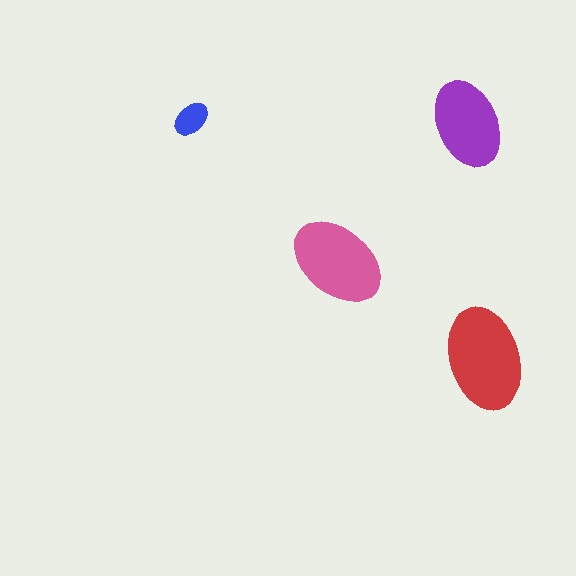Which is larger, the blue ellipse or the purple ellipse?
The purple one.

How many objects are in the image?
There are 4 objects in the image.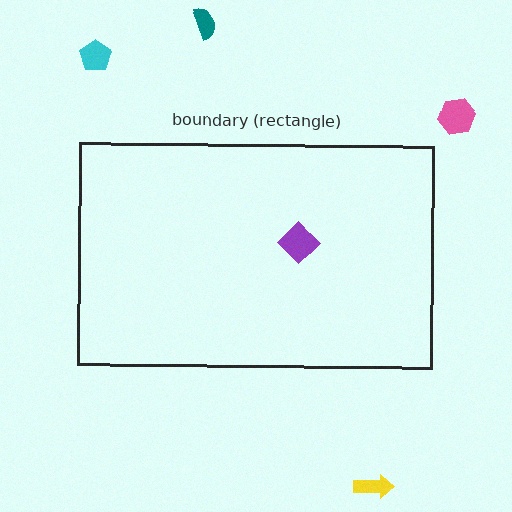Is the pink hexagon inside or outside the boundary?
Outside.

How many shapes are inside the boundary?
1 inside, 4 outside.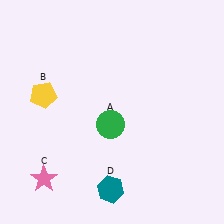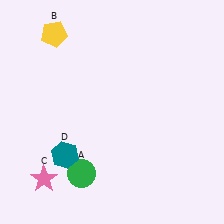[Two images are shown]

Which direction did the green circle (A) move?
The green circle (A) moved down.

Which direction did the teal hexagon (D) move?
The teal hexagon (D) moved left.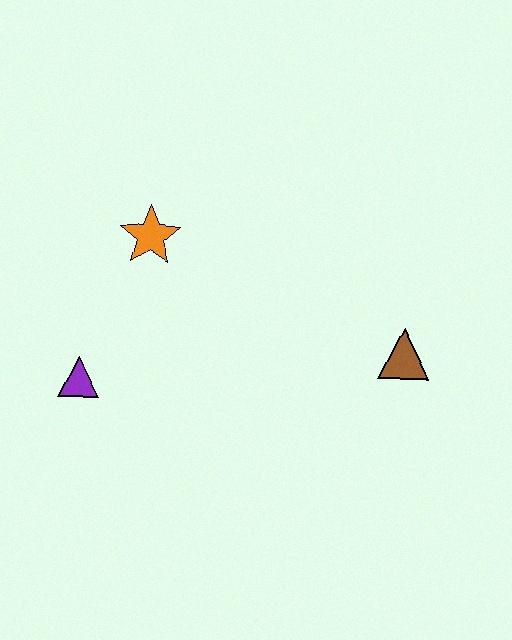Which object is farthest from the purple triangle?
The brown triangle is farthest from the purple triangle.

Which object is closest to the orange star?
The purple triangle is closest to the orange star.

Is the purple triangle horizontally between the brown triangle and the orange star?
No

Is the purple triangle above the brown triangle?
No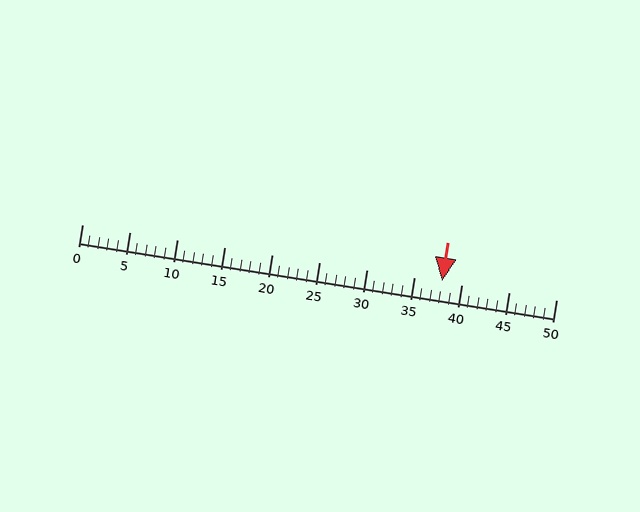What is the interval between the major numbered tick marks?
The major tick marks are spaced 5 units apart.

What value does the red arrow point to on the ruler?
The red arrow points to approximately 38.